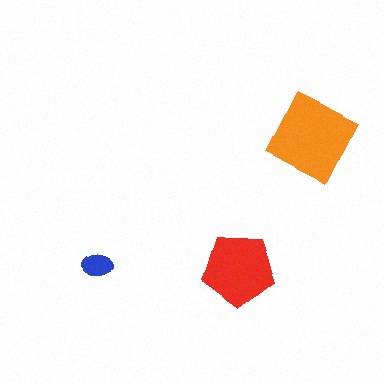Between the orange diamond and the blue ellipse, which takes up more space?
The orange diamond.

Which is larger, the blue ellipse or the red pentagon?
The red pentagon.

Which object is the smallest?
The blue ellipse.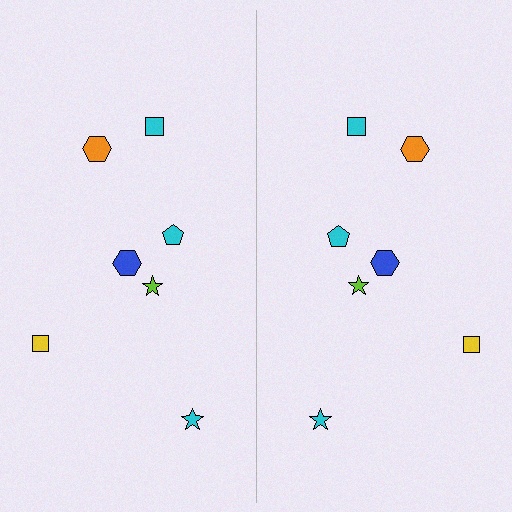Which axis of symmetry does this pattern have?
The pattern has a vertical axis of symmetry running through the center of the image.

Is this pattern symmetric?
Yes, this pattern has bilateral (reflection) symmetry.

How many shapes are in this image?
There are 14 shapes in this image.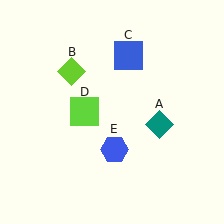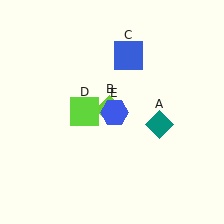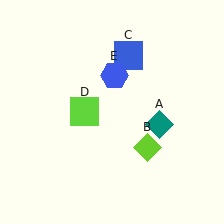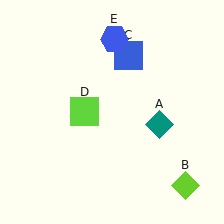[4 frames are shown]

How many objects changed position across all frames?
2 objects changed position: lime diamond (object B), blue hexagon (object E).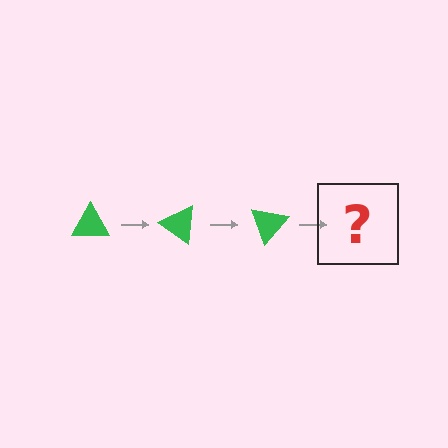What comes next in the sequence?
The next element should be a green triangle rotated 105 degrees.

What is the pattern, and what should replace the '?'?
The pattern is that the triangle rotates 35 degrees each step. The '?' should be a green triangle rotated 105 degrees.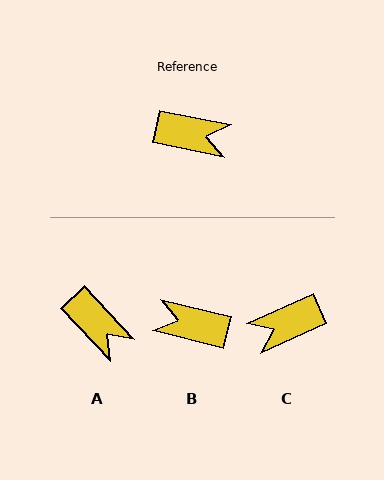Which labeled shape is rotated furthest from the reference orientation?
B, about 178 degrees away.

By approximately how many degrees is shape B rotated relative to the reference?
Approximately 178 degrees counter-clockwise.